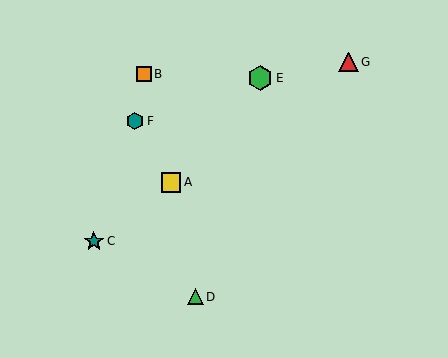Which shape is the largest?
The green hexagon (labeled E) is the largest.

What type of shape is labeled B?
Shape B is an orange square.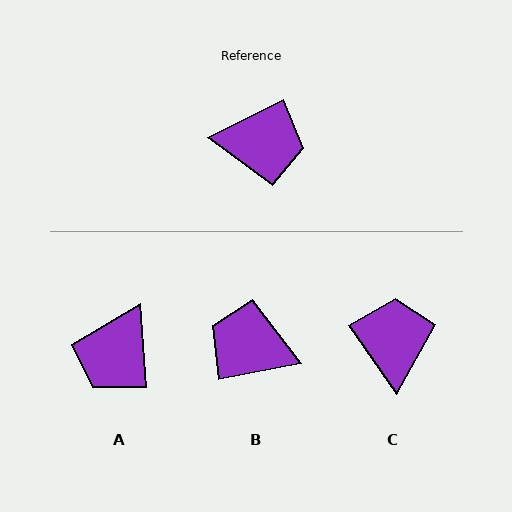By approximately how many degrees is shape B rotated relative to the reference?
Approximately 164 degrees counter-clockwise.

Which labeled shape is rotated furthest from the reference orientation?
B, about 164 degrees away.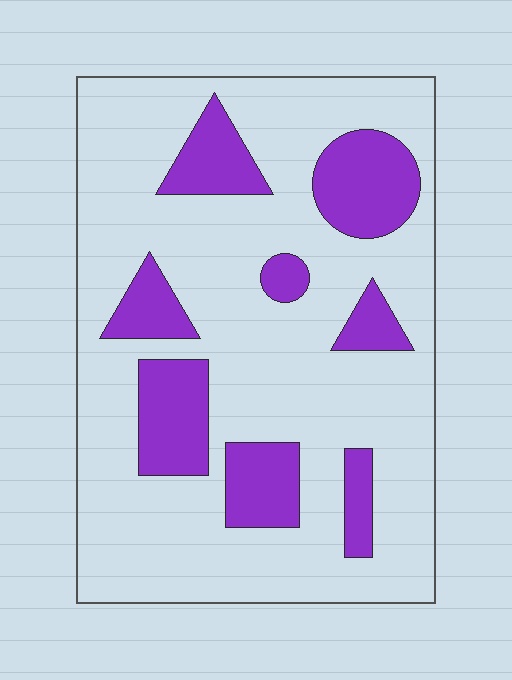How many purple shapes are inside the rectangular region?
8.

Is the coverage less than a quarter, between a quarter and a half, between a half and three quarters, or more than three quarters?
Less than a quarter.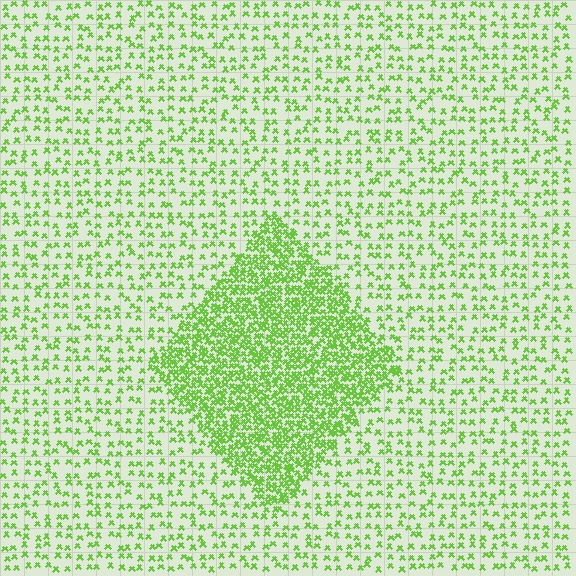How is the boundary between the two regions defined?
The boundary is defined by a change in element density (approximately 2.8x ratio). All elements are the same color, size, and shape.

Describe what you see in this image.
The image contains small lime elements arranged at two different densities. A diamond-shaped region is visible where the elements are more densely packed than the surrounding area.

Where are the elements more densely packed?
The elements are more densely packed inside the diamond boundary.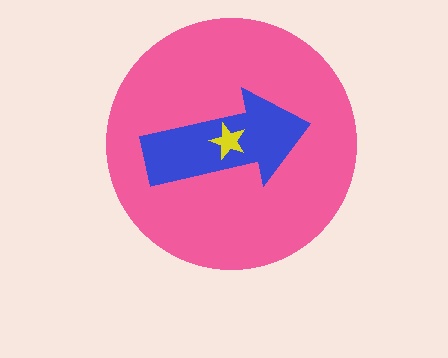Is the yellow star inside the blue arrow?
Yes.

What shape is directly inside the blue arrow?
The yellow star.